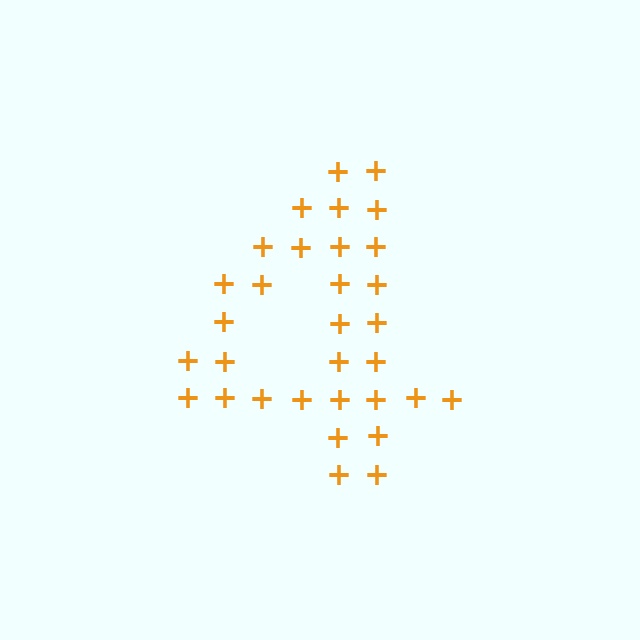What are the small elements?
The small elements are plus signs.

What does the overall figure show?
The overall figure shows the digit 4.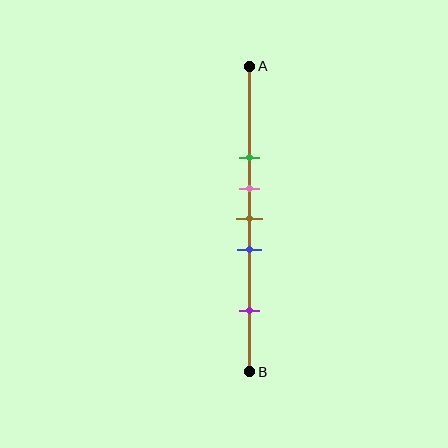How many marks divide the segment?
There are 5 marks dividing the segment.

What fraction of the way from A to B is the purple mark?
The purple mark is approximately 80% (0.8) of the way from A to B.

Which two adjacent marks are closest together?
The pink and brown marks are the closest adjacent pair.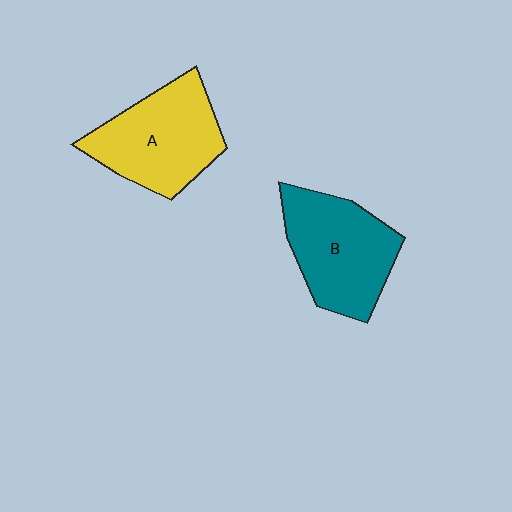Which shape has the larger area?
Shape A (yellow).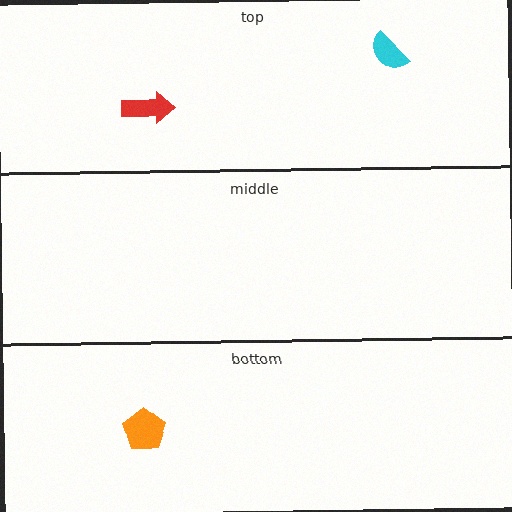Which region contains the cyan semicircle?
The top region.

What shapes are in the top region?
The red arrow, the cyan semicircle.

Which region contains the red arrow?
The top region.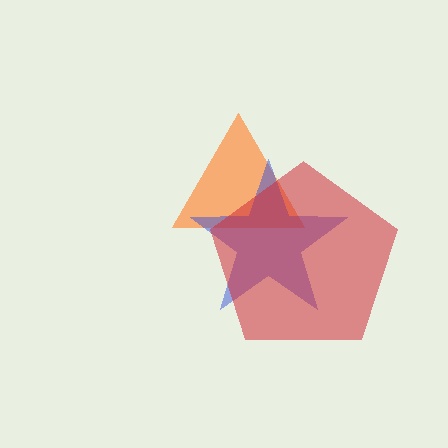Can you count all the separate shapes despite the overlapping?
Yes, there are 3 separate shapes.